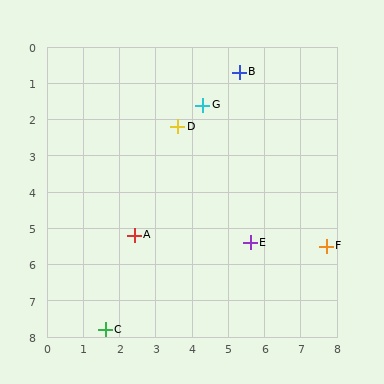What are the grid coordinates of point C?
Point C is at approximately (1.6, 7.8).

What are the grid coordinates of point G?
Point G is at approximately (4.3, 1.6).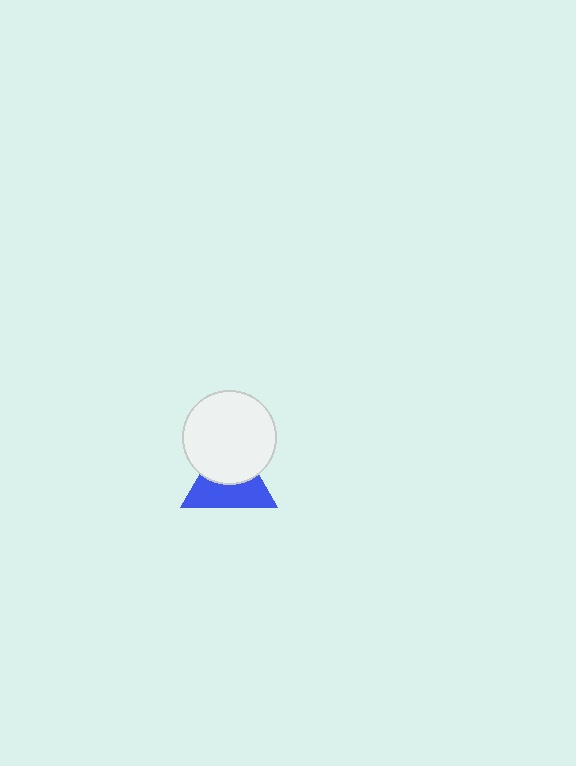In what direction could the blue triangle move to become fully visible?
The blue triangle could move down. That would shift it out from behind the white circle entirely.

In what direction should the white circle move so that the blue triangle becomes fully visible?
The white circle should move up. That is the shortest direction to clear the overlap and leave the blue triangle fully visible.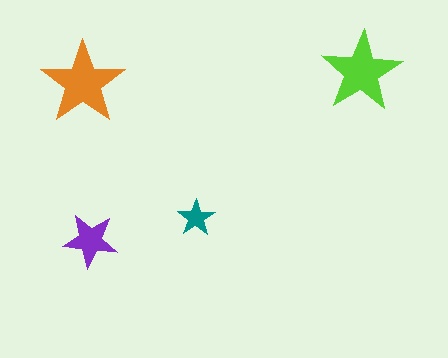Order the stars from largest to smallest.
the orange one, the lime one, the purple one, the teal one.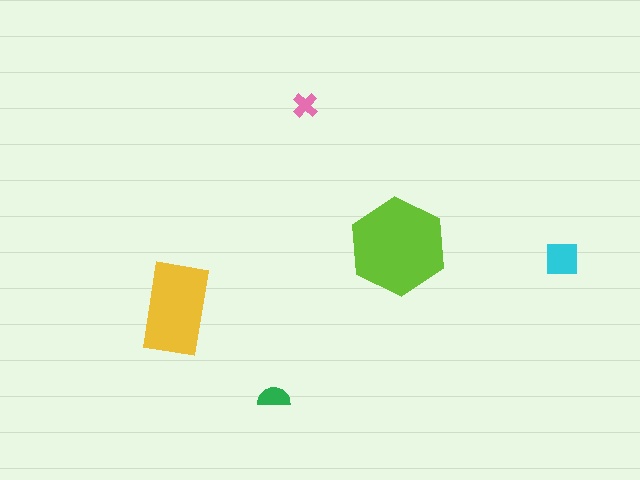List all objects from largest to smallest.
The lime hexagon, the yellow rectangle, the cyan square, the green semicircle, the pink cross.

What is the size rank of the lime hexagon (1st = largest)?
1st.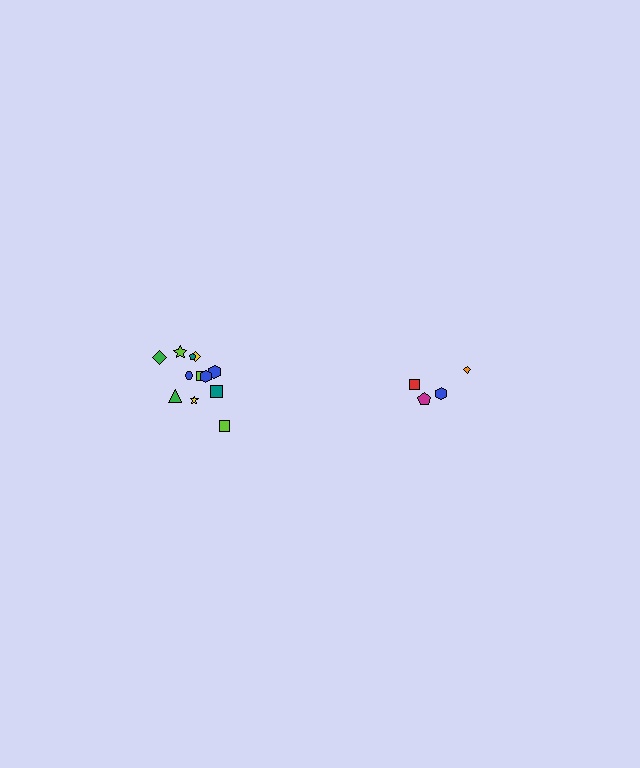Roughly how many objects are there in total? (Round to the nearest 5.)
Roughly 15 objects in total.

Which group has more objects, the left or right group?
The left group.